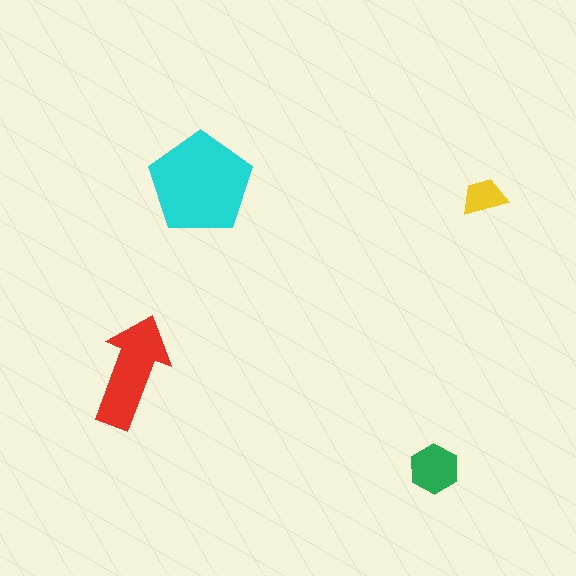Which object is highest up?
The cyan pentagon is topmost.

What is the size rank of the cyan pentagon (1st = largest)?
1st.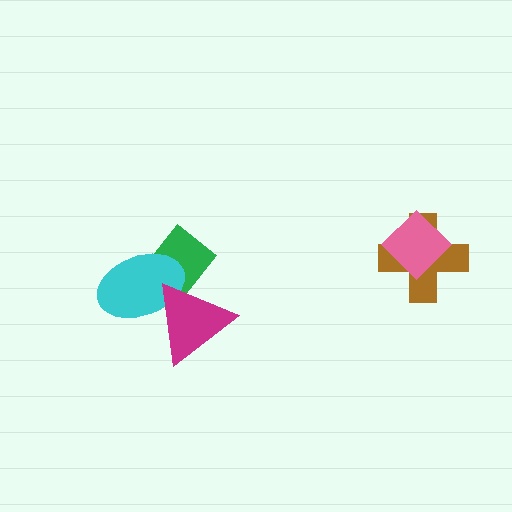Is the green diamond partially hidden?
Yes, it is partially covered by another shape.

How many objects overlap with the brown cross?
1 object overlaps with the brown cross.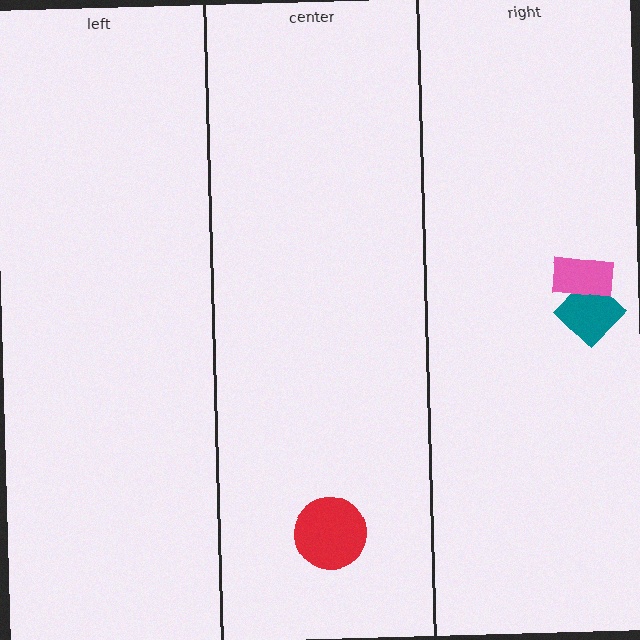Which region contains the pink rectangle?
The right region.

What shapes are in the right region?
The teal diamond, the pink rectangle.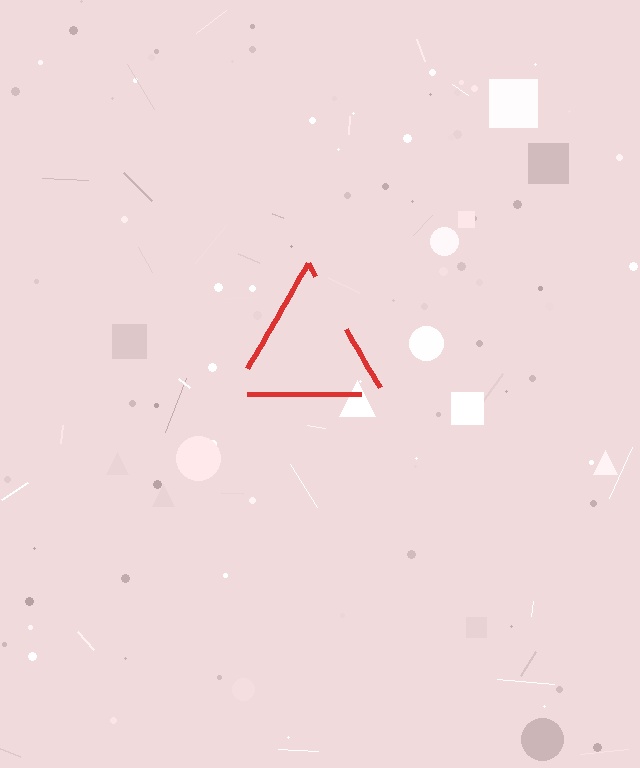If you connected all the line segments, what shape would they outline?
They would outline a triangle.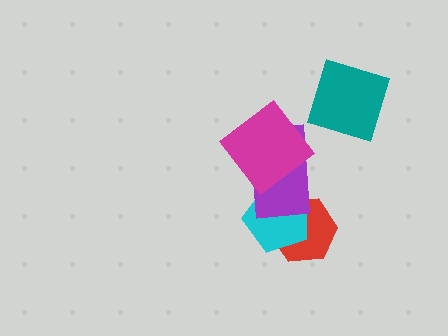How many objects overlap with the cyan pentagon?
3 objects overlap with the cyan pentagon.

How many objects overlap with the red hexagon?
2 objects overlap with the red hexagon.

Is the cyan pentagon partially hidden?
Yes, it is partially covered by another shape.